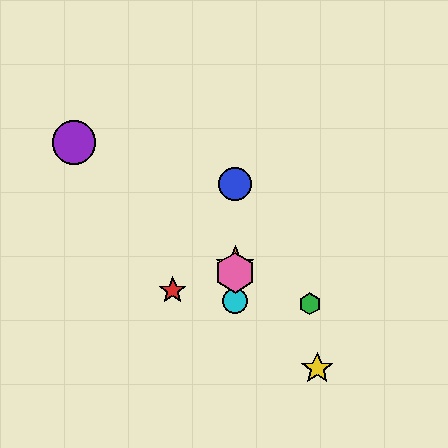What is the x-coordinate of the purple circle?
The purple circle is at x≈74.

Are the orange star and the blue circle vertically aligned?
Yes, both are at x≈235.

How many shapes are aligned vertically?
4 shapes (the blue circle, the orange star, the cyan circle, the pink hexagon) are aligned vertically.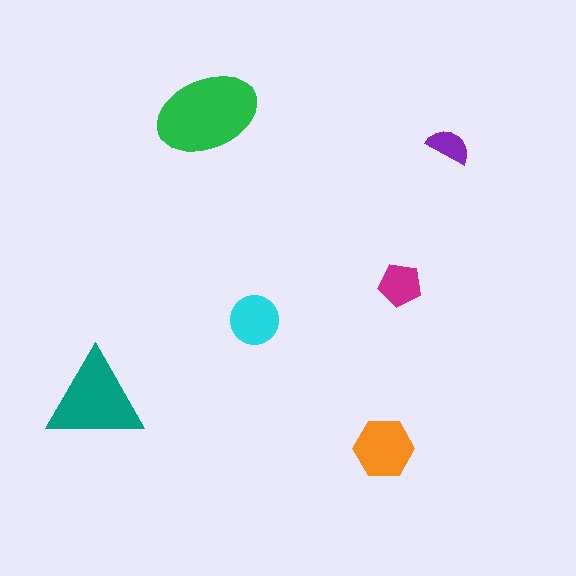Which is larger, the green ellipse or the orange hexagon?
The green ellipse.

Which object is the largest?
The green ellipse.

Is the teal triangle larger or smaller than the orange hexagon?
Larger.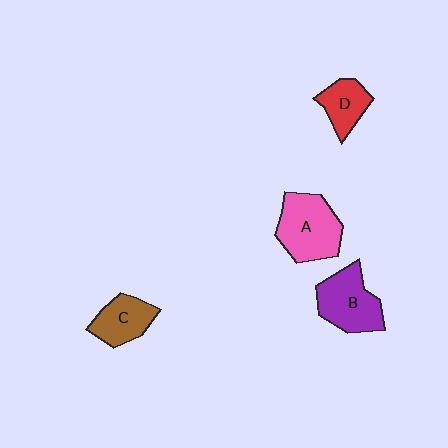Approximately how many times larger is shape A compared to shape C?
Approximately 1.5 times.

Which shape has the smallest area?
Shape D (red).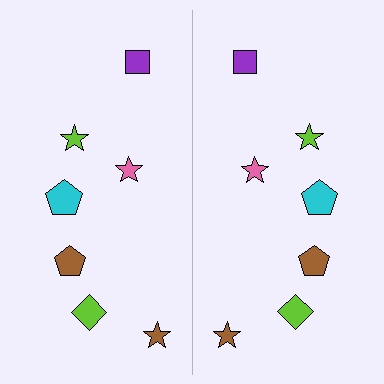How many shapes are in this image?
There are 14 shapes in this image.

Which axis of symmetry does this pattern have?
The pattern has a vertical axis of symmetry running through the center of the image.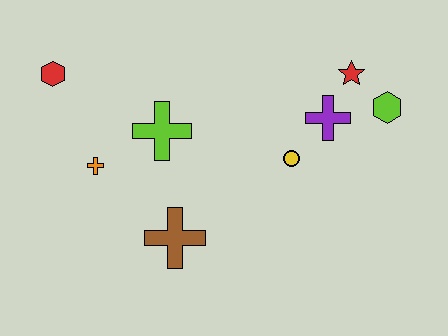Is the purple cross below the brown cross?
No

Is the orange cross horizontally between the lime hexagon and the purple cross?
No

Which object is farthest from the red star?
The red hexagon is farthest from the red star.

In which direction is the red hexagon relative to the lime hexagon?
The red hexagon is to the left of the lime hexagon.